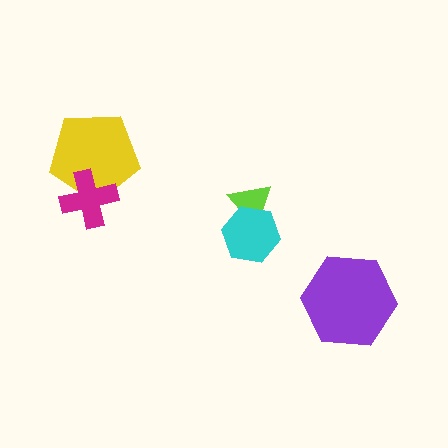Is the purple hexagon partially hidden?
No, no other shape covers it.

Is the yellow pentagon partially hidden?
Yes, it is partially covered by another shape.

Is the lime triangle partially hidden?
Yes, it is partially covered by another shape.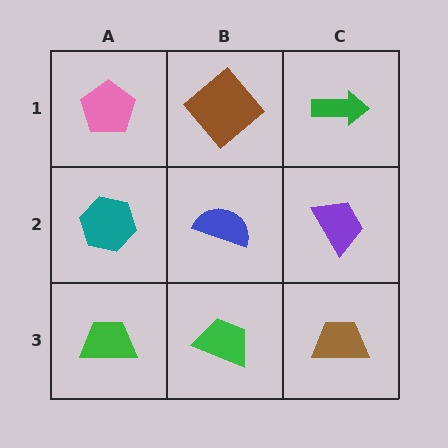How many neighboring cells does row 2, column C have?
3.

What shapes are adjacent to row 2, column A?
A pink pentagon (row 1, column A), a green trapezoid (row 3, column A), a blue semicircle (row 2, column B).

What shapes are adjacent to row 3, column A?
A teal hexagon (row 2, column A), a green trapezoid (row 3, column B).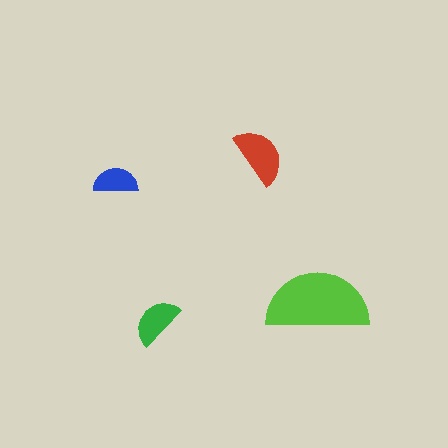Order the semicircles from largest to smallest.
the lime one, the red one, the green one, the blue one.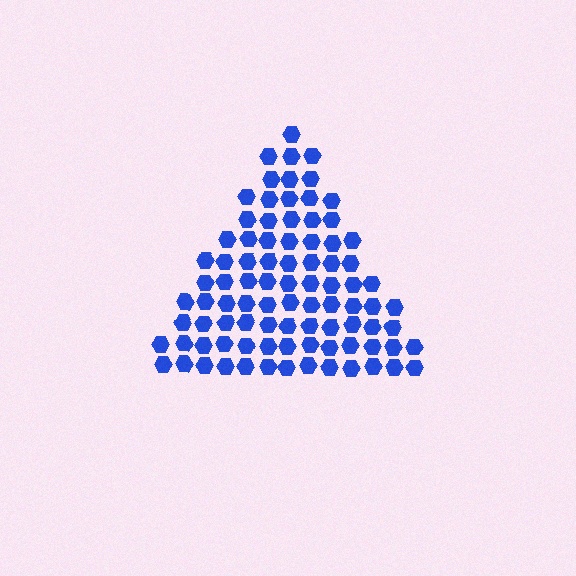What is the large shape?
The large shape is a triangle.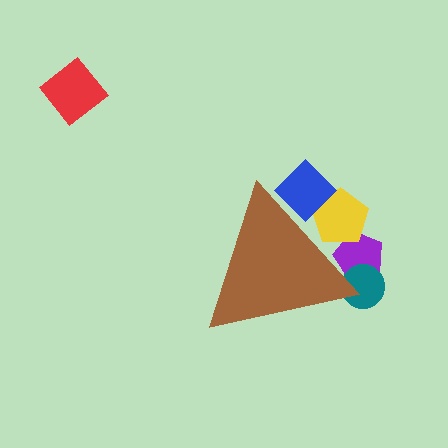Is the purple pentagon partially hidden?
Yes, the purple pentagon is partially hidden behind the brown triangle.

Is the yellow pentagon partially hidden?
Yes, the yellow pentagon is partially hidden behind the brown triangle.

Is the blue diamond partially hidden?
Yes, the blue diamond is partially hidden behind the brown triangle.